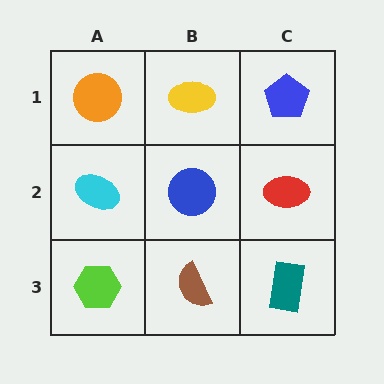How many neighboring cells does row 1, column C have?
2.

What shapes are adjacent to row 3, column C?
A red ellipse (row 2, column C), a brown semicircle (row 3, column B).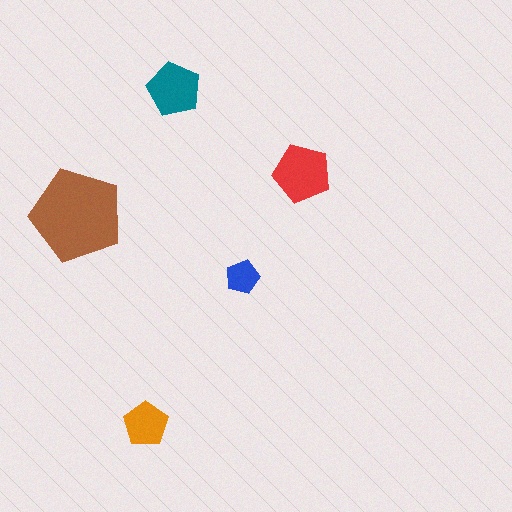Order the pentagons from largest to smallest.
the brown one, the red one, the teal one, the orange one, the blue one.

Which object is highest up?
The teal pentagon is topmost.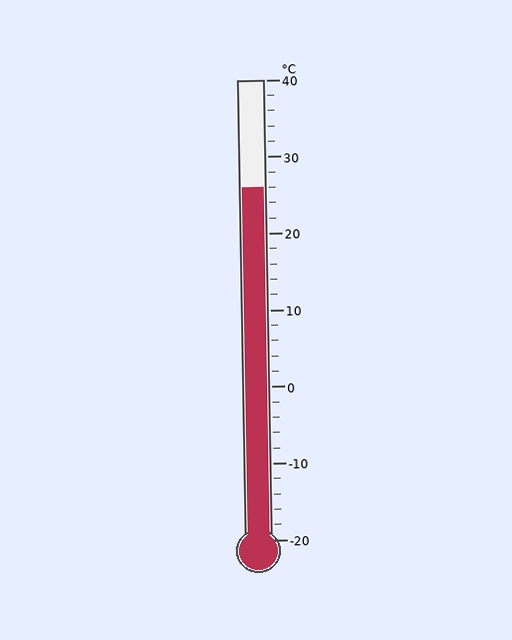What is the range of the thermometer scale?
The thermometer scale ranges from -20°C to 40°C.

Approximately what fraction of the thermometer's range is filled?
The thermometer is filled to approximately 75% of its range.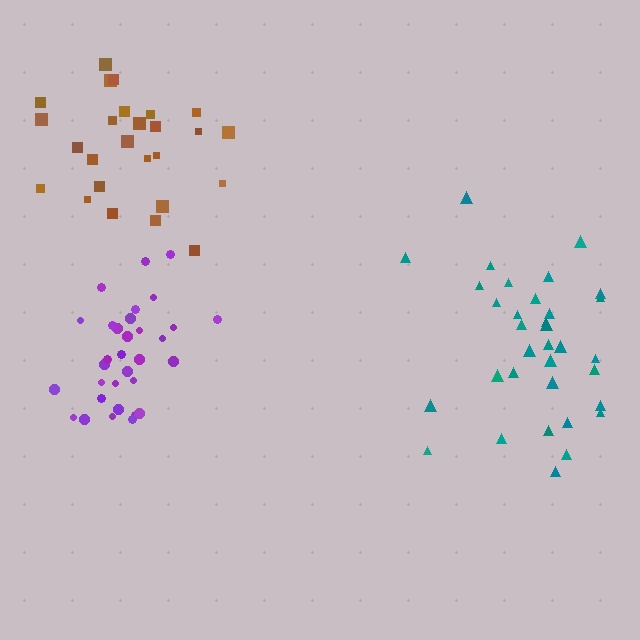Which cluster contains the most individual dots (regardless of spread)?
Teal (34).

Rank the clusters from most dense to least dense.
purple, teal, brown.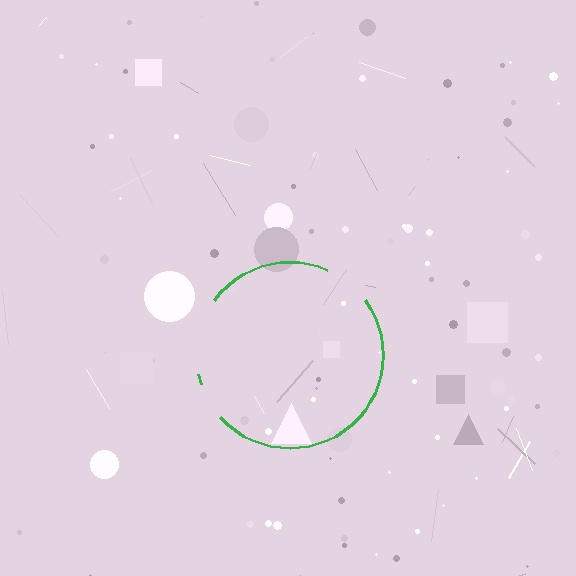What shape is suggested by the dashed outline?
The dashed outline suggests a circle.